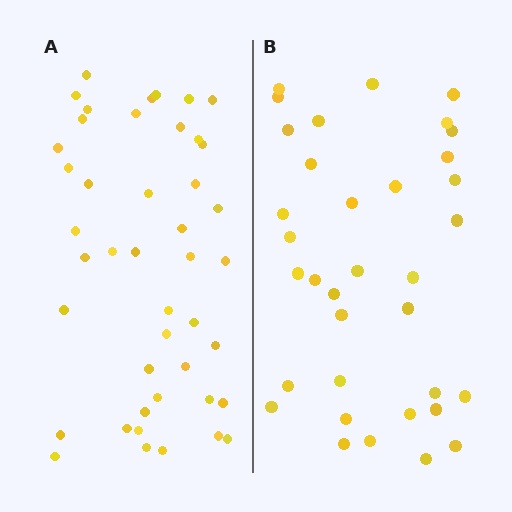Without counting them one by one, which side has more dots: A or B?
Region A (the left region) has more dots.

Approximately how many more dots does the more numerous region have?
Region A has roughly 8 or so more dots than region B.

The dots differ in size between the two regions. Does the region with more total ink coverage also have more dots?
No. Region B has more total ink coverage because its dots are larger, but region A actually contains more individual dots. Total area can be misleading — the number of items is what matters here.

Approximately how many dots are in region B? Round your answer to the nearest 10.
About 40 dots. (The exact count is 35, which rounds to 40.)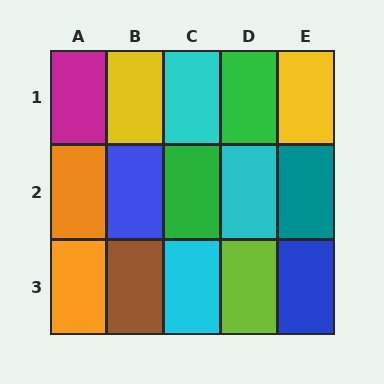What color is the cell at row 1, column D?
Green.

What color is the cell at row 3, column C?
Cyan.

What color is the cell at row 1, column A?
Magenta.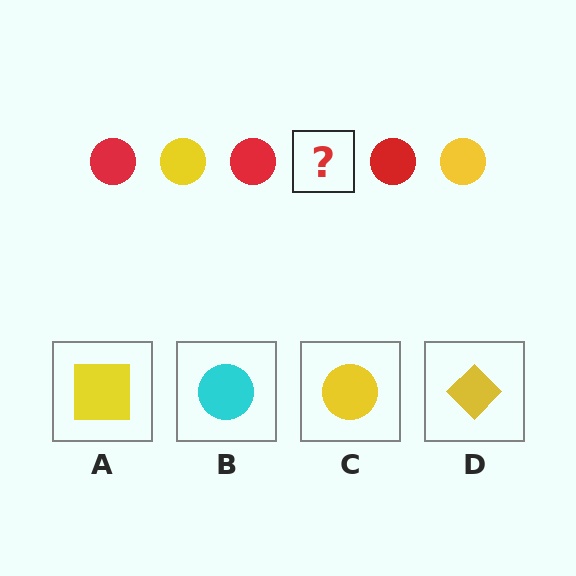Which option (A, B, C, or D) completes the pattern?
C.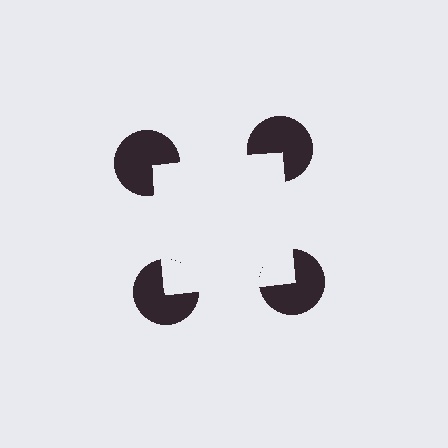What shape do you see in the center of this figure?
An illusory square — its edges are inferred from the aligned wedge cuts in the pac-man discs, not physically drawn.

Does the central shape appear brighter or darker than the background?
It typically appears slightly brighter than the background, even though no actual brightness change is drawn.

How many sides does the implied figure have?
4 sides.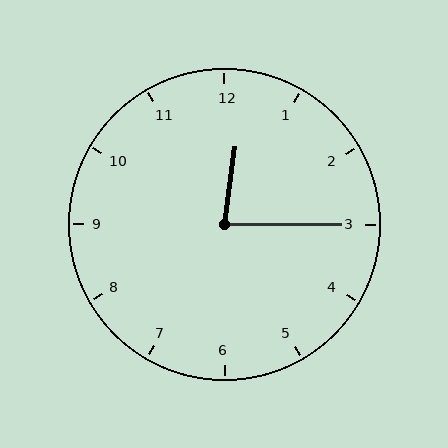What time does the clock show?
12:15.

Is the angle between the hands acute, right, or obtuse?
It is acute.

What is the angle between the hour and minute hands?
Approximately 82 degrees.